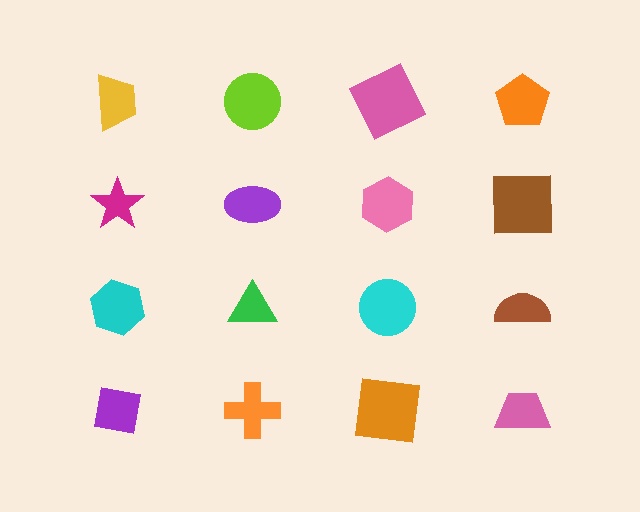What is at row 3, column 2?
A green triangle.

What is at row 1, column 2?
A lime circle.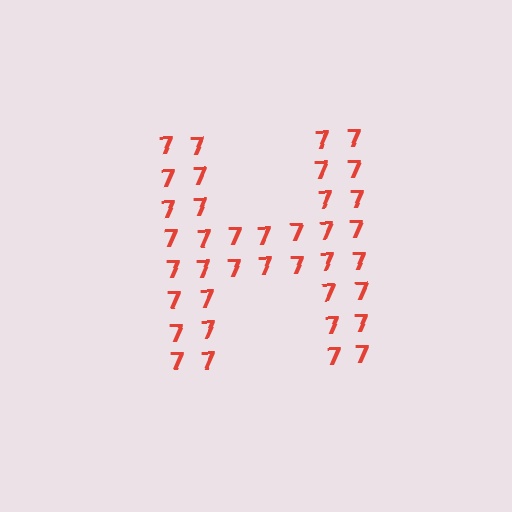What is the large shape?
The large shape is the letter H.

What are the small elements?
The small elements are digit 7's.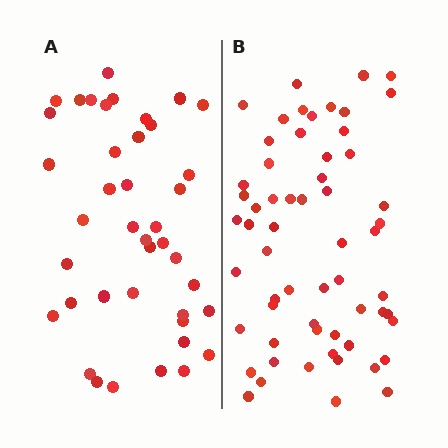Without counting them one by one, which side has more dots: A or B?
Region B (the right region) has more dots.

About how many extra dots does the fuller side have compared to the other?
Region B has approximately 20 more dots than region A.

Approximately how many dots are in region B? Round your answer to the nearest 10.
About 60 dots.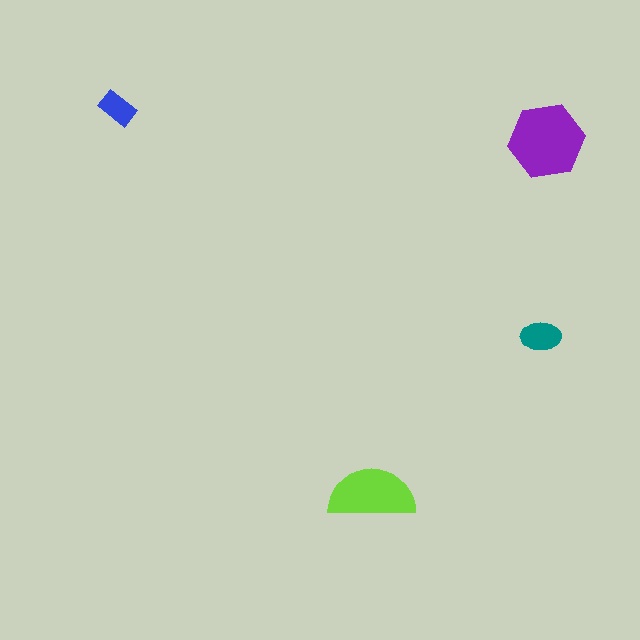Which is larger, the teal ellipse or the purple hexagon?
The purple hexagon.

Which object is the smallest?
The blue rectangle.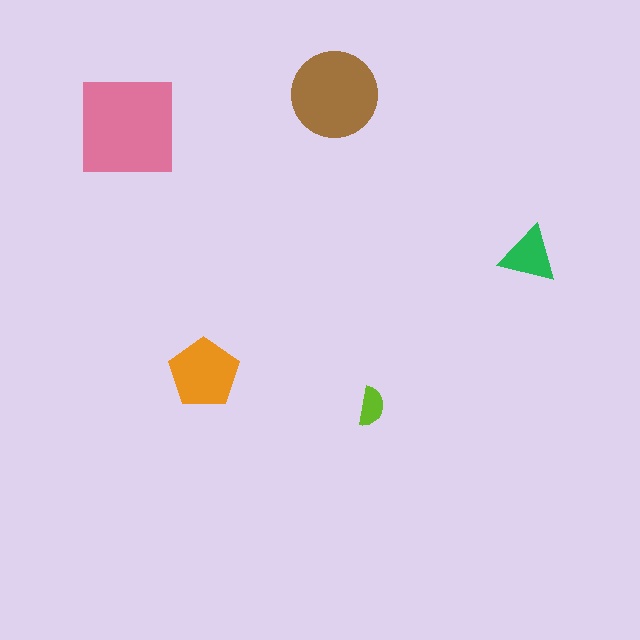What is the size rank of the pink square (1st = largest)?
1st.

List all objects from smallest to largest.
The lime semicircle, the green triangle, the orange pentagon, the brown circle, the pink square.